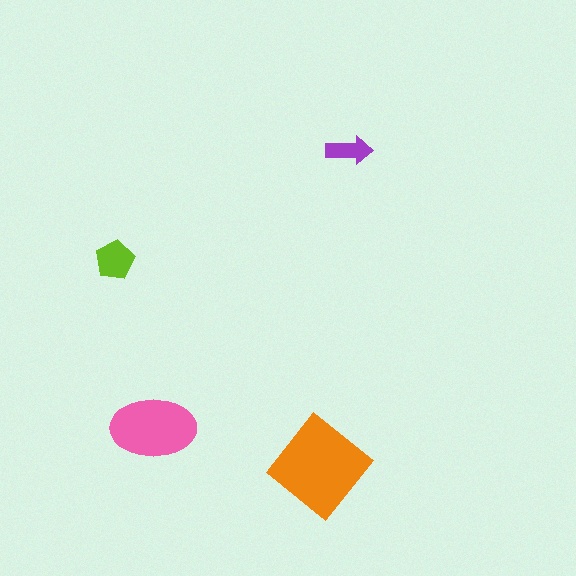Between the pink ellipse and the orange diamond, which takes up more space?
The orange diamond.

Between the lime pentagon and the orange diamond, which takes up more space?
The orange diamond.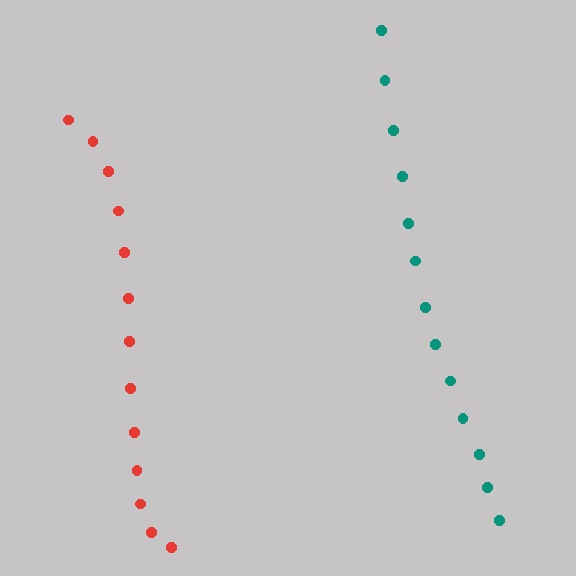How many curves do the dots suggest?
There are 2 distinct paths.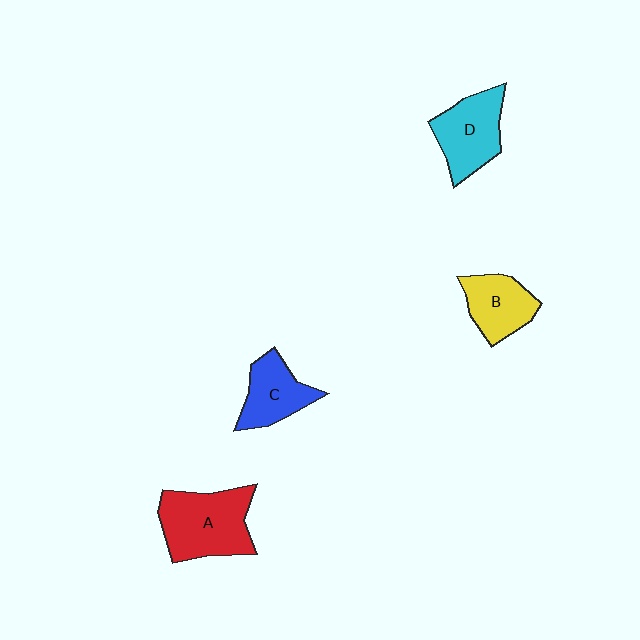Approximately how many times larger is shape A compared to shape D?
Approximately 1.3 times.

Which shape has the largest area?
Shape A (red).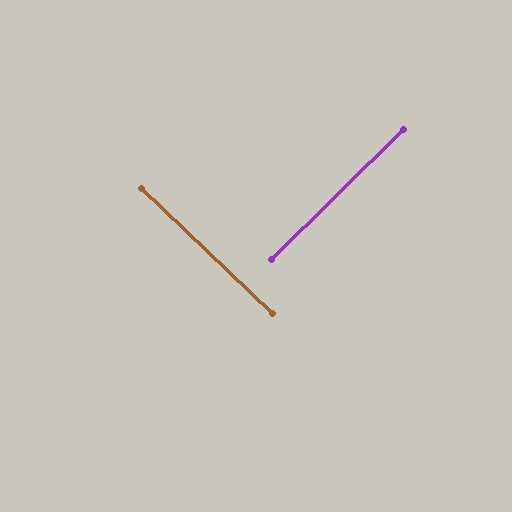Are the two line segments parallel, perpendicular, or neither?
Perpendicular — they meet at approximately 88°.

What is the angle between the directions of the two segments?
Approximately 88 degrees.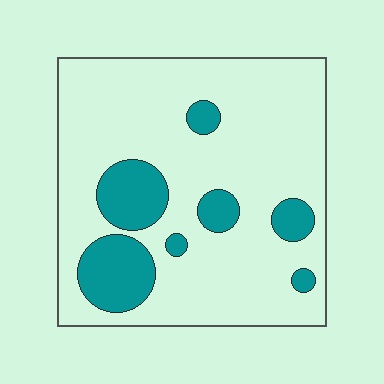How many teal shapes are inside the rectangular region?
7.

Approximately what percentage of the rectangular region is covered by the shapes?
Approximately 20%.